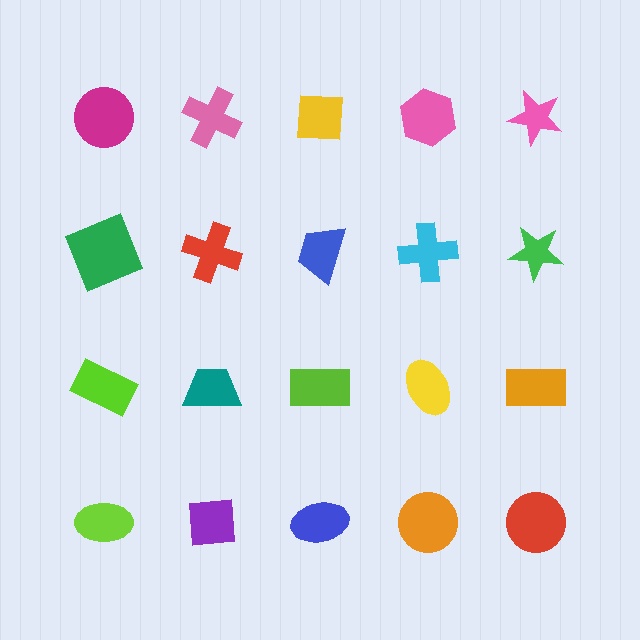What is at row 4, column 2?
A purple square.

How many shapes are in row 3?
5 shapes.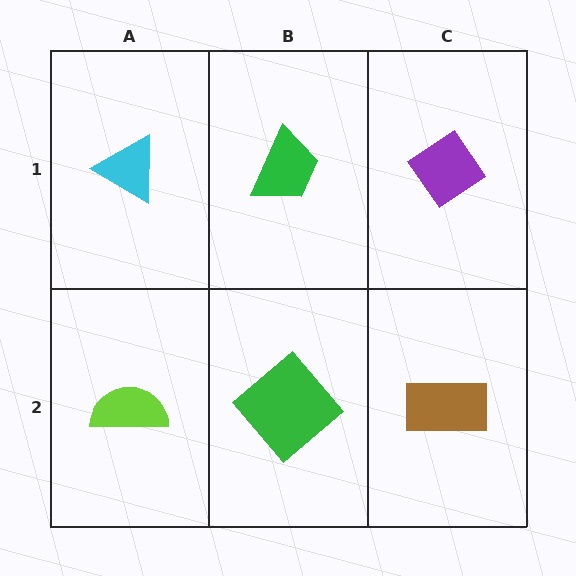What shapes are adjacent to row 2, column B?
A green trapezoid (row 1, column B), a lime semicircle (row 2, column A), a brown rectangle (row 2, column C).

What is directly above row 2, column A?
A cyan triangle.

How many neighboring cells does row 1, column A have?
2.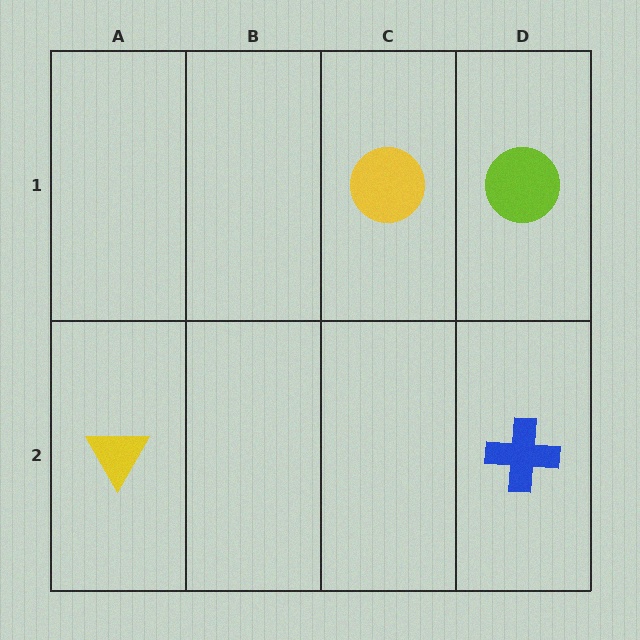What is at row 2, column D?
A blue cross.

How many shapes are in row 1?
2 shapes.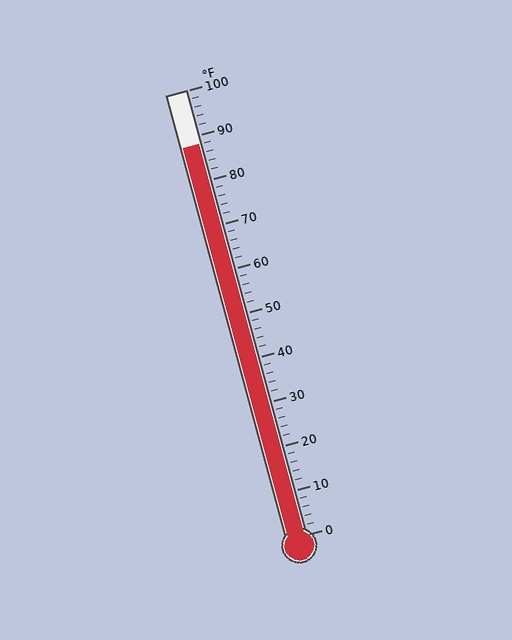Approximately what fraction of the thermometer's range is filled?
The thermometer is filled to approximately 90% of its range.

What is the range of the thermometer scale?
The thermometer scale ranges from 0°F to 100°F.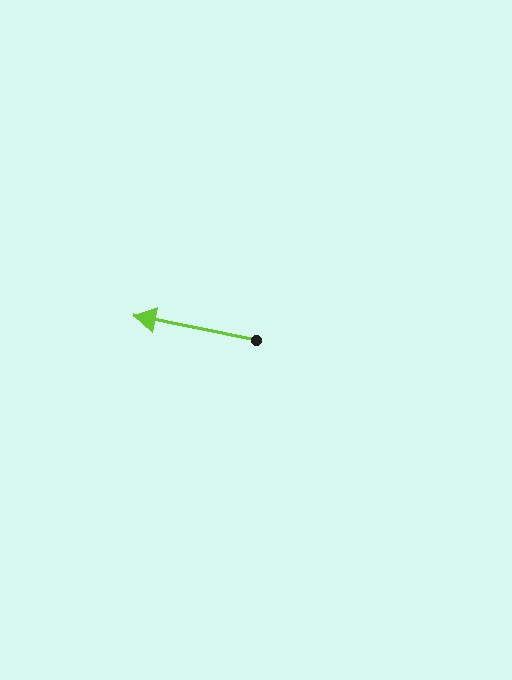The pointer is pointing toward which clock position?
Roughly 9 o'clock.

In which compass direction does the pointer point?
West.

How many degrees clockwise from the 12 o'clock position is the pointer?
Approximately 281 degrees.